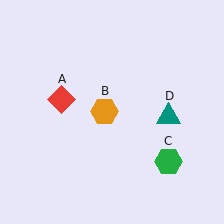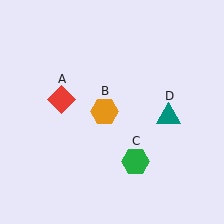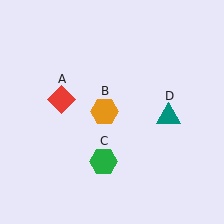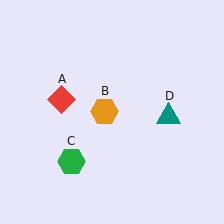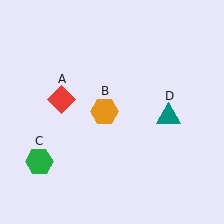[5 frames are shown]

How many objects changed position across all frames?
1 object changed position: green hexagon (object C).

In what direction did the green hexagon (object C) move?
The green hexagon (object C) moved left.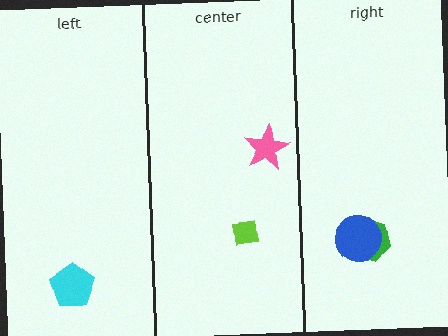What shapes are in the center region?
The pink star, the lime square.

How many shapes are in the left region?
1.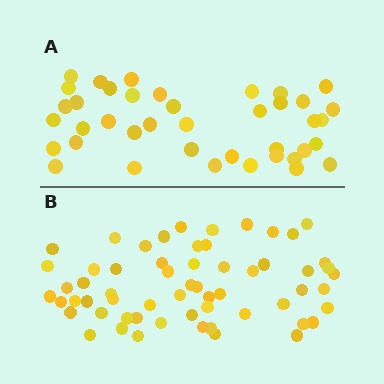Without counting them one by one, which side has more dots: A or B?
Region B (the bottom region) has more dots.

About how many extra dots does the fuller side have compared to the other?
Region B has approximately 20 more dots than region A.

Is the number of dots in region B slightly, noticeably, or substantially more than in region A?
Region B has substantially more. The ratio is roughly 1.5 to 1.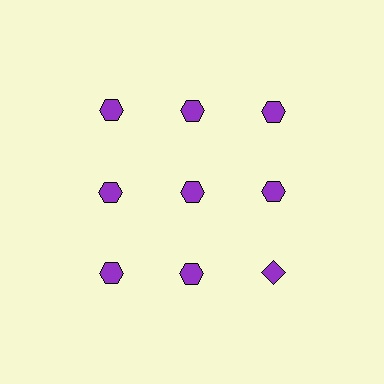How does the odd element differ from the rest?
It has a different shape: diamond instead of hexagon.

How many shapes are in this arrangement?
There are 9 shapes arranged in a grid pattern.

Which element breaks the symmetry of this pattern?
The purple diamond in the third row, center column breaks the symmetry. All other shapes are purple hexagons.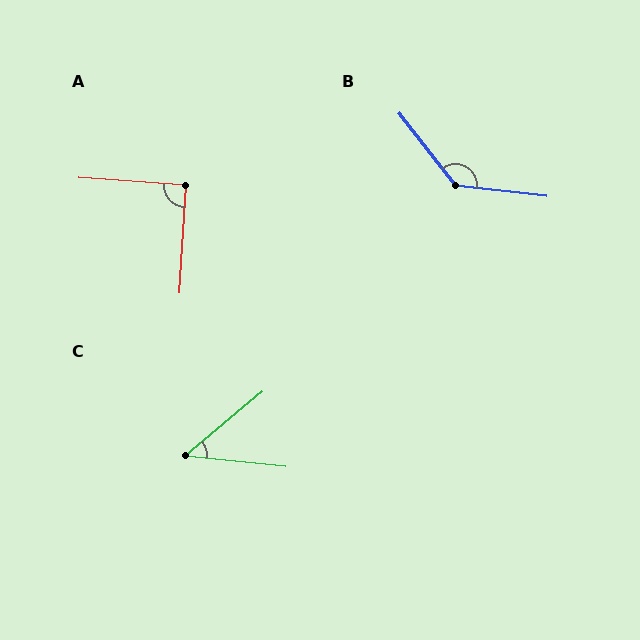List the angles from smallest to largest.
C (46°), A (91°), B (135°).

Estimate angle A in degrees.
Approximately 91 degrees.